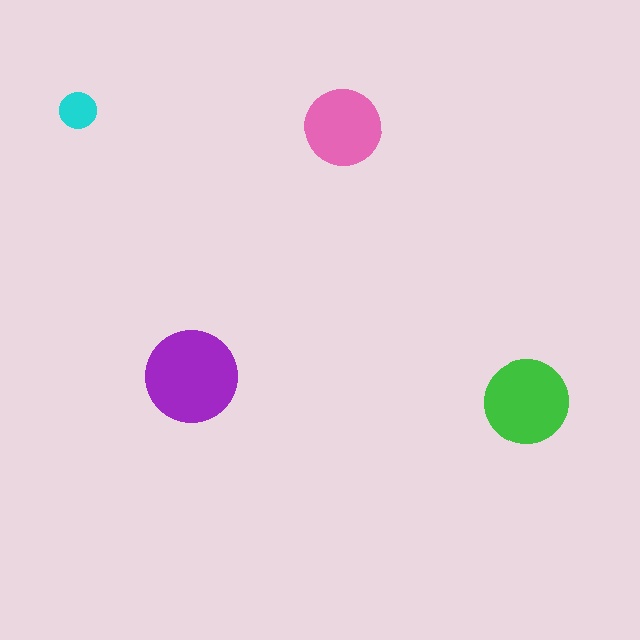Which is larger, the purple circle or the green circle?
The purple one.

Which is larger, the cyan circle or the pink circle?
The pink one.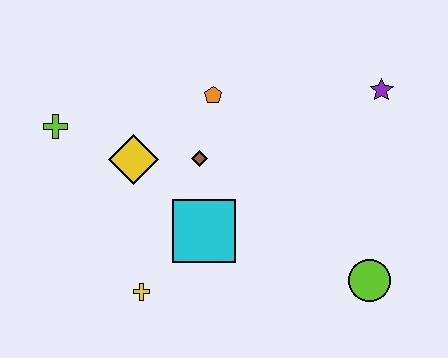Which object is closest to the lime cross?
The yellow diamond is closest to the lime cross.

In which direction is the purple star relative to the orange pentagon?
The purple star is to the right of the orange pentagon.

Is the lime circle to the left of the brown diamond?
No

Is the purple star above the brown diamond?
Yes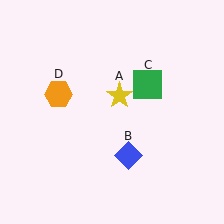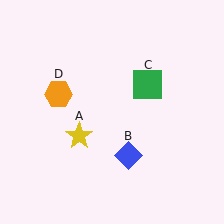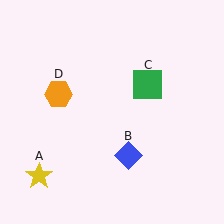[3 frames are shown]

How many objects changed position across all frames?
1 object changed position: yellow star (object A).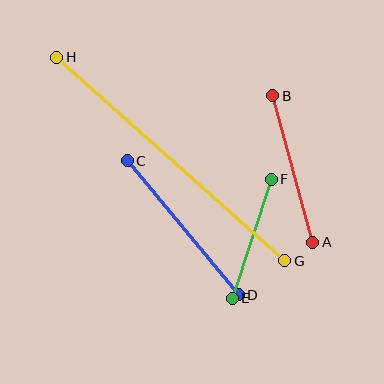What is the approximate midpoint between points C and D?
The midpoint is at approximately (183, 228) pixels.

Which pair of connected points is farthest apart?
Points G and H are farthest apart.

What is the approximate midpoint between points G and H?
The midpoint is at approximately (171, 159) pixels.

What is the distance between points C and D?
The distance is approximately 174 pixels.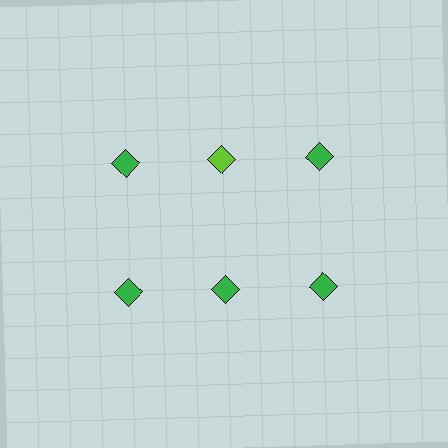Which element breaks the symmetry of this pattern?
The lime diamond in the top row, second from left column breaks the symmetry. All other shapes are green diamonds.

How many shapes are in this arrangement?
There are 6 shapes arranged in a grid pattern.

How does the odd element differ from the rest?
It has a different color: lime instead of green.